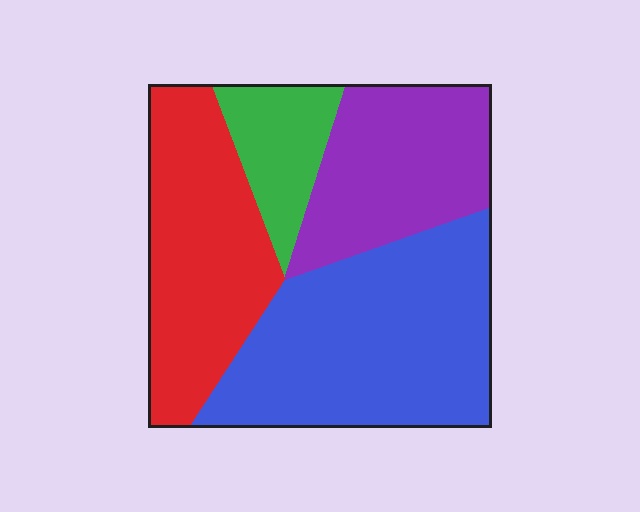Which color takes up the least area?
Green, at roughly 10%.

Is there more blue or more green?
Blue.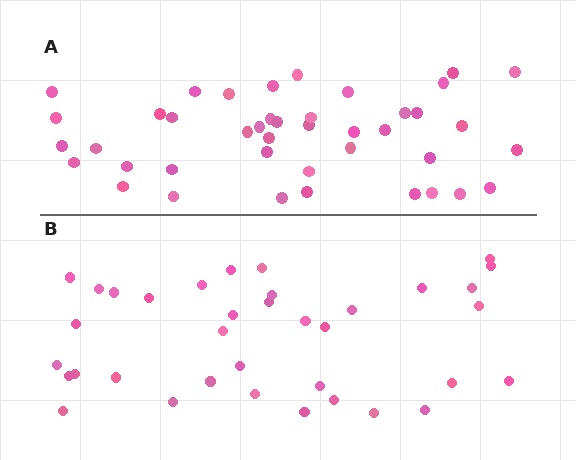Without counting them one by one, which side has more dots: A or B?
Region A (the top region) has more dots.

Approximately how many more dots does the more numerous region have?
Region A has about 6 more dots than region B.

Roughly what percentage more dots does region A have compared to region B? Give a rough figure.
About 15% more.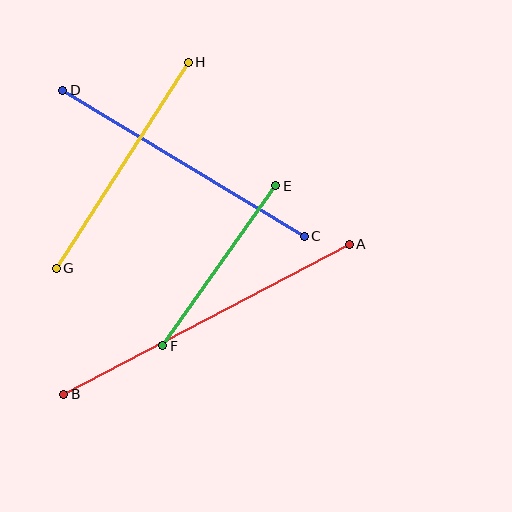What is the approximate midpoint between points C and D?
The midpoint is at approximately (183, 163) pixels.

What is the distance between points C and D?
The distance is approximately 282 pixels.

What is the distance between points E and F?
The distance is approximately 196 pixels.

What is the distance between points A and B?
The distance is approximately 322 pixels.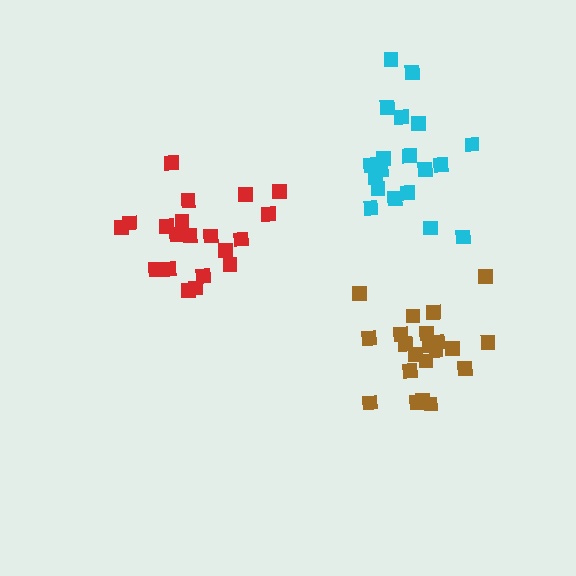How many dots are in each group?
Group 1: 21 dots, Group 2: 19 dots, Group 3: 20 dots (60 total).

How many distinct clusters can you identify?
There are 3 distinct clusters.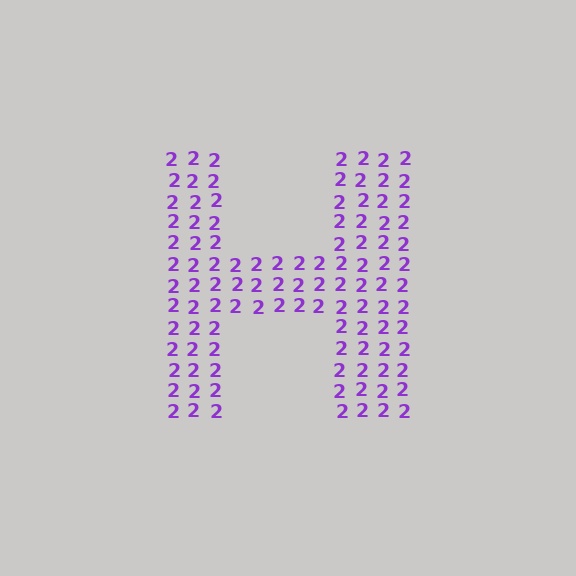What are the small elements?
The small elements are digit 2's.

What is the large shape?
The large shape is the letter H.